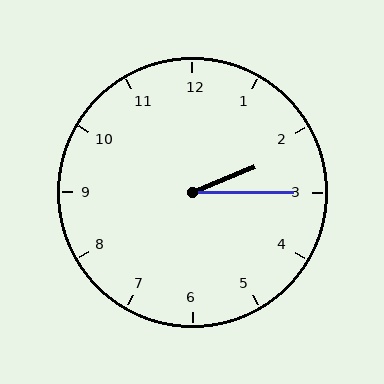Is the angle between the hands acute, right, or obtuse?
It is acute.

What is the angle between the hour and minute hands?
Approximately 22 degrees.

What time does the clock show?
2:15.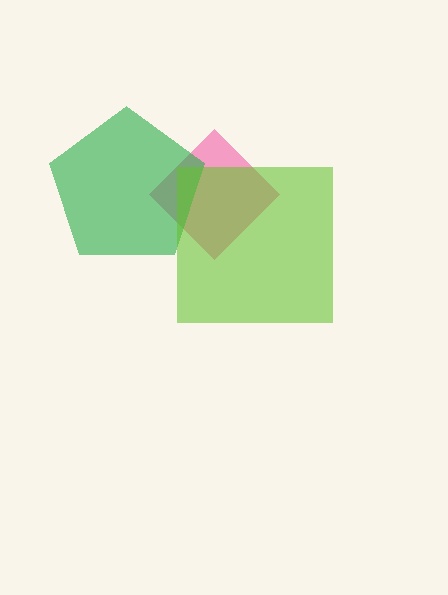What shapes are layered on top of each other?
The layered shapes are: a pink diamond, a green pentagon, a lime square.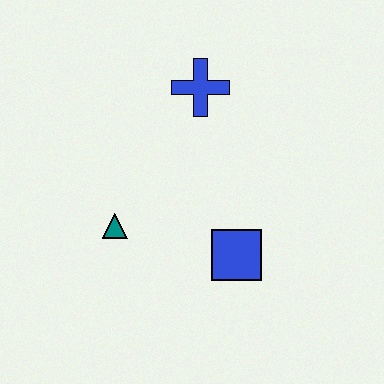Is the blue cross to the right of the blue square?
No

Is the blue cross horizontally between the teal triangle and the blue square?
Yes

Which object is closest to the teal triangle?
The blue square is closest to the teal triangle.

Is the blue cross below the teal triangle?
No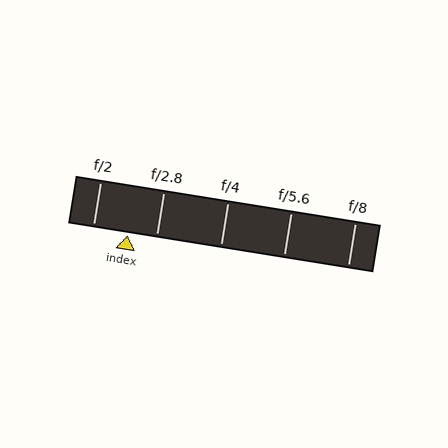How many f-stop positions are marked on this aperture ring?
There are 5 f-stop positions marked.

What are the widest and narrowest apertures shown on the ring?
The widest aperture shown is f/2 and the narrowest is f/8.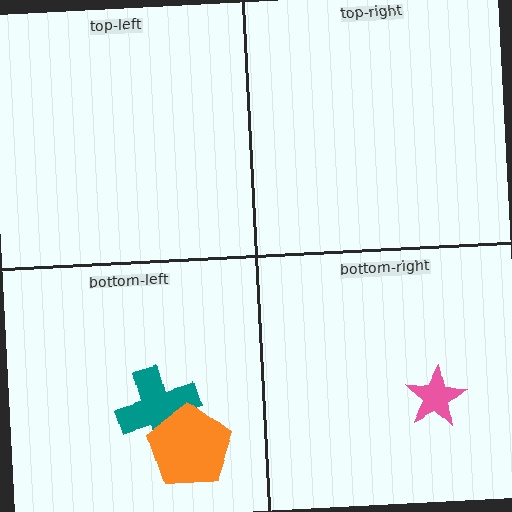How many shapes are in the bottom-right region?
1.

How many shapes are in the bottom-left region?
2.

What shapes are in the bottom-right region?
The pink star.